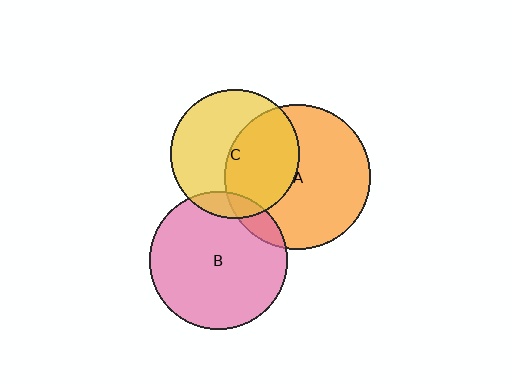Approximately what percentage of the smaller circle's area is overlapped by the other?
Approximately 45%.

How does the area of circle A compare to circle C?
Approximately 1.3 times.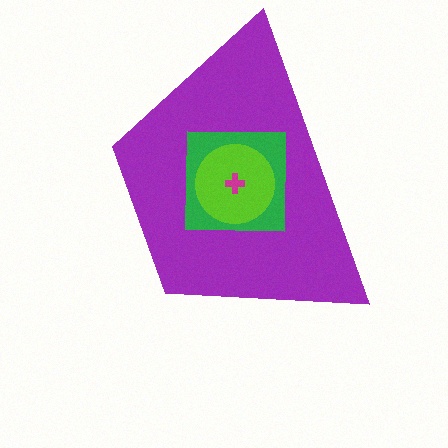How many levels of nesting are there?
4.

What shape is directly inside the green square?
The lime circle.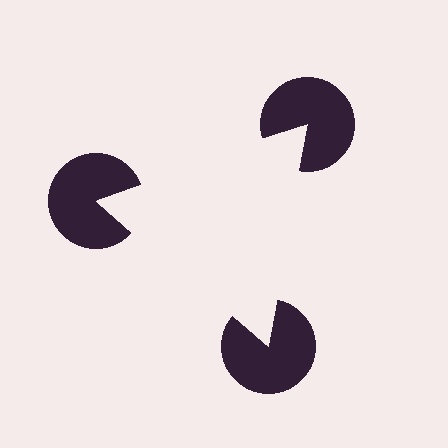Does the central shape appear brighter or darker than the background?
It typically appears slightly brighter than the background, even though no actual brightness change is drawn.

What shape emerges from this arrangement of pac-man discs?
An illusory triangle — its edges are inferred from the aligned wedge cuts in the pac-man discs, not physically drawn.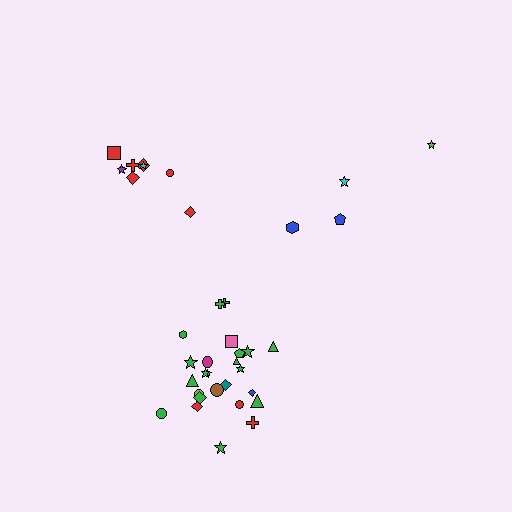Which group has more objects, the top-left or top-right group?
The top-left group.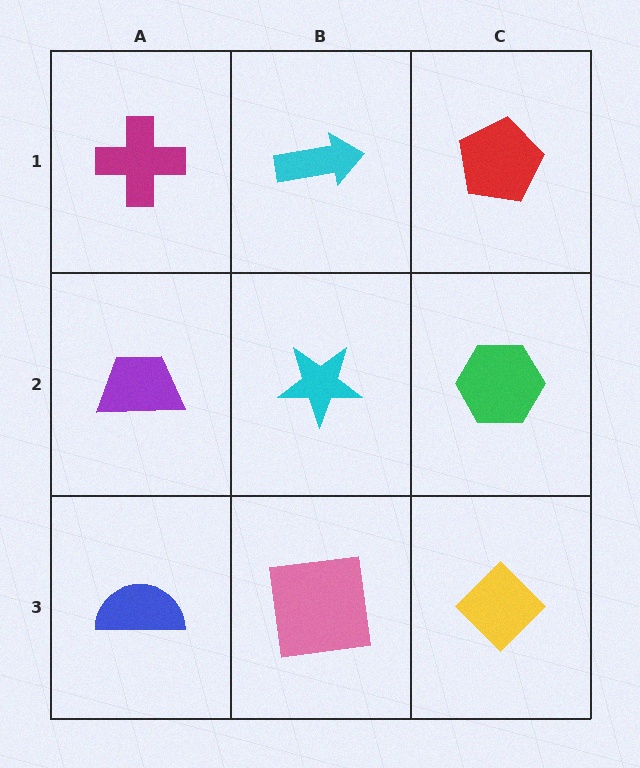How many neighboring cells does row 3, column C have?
2.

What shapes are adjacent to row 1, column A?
A purple trapezoid (row 2, column A), a cyan arrow (row 1, column B).